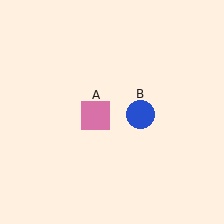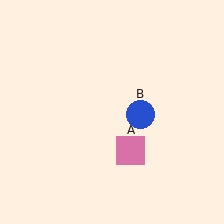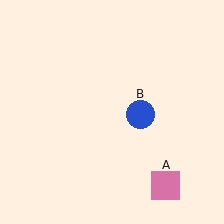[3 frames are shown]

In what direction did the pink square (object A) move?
The pink square (object A) moved down and to the right.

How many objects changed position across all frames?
1 object changed position: pink square (object A).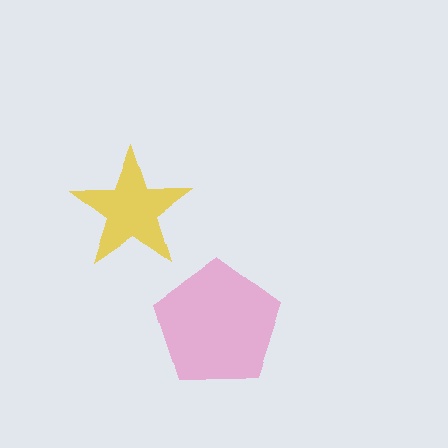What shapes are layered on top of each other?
The layered shapes are: a pink pentagon, a yellow star.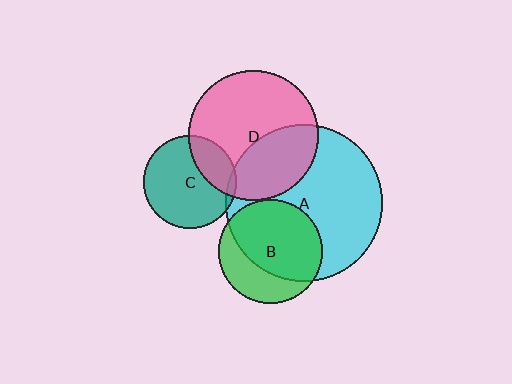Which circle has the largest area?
Circle A (cyan).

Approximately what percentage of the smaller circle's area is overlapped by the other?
Approximately 5%.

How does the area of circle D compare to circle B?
Approximately 1.6 times.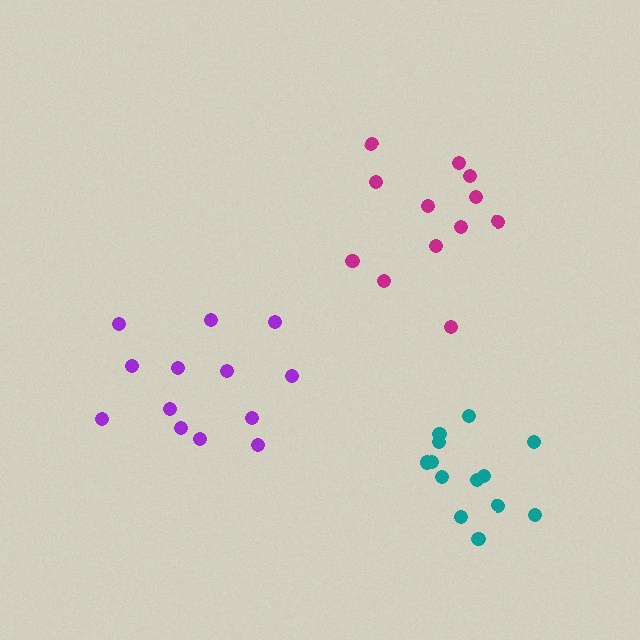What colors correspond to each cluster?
The clusters are colored: purple, magenta, teal.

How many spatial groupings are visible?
There are 3 spatial groupings.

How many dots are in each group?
Group 1: 13 dots, Group 2: 12 dots, Group 3: 13 dots (38 total).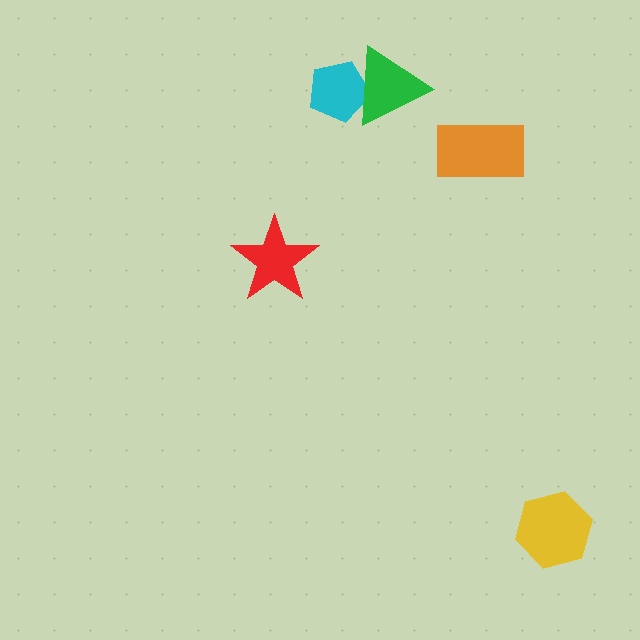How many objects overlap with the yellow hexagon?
0 objects overlap with the yellow hexagon.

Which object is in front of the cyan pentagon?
The green triangle is in front of the cyan pentagon.